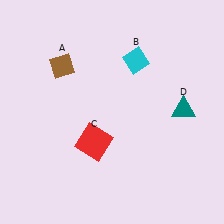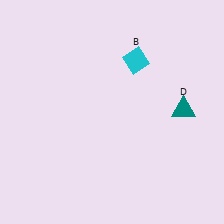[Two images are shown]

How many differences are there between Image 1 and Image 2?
There are 2 differences between the two images.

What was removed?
The brown diamond (A), the red square (C) were removed in Image 2.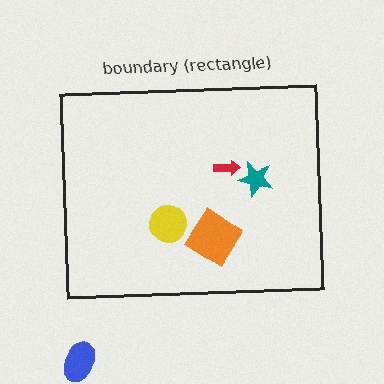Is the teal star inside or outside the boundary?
Inside.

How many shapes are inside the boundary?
4 inside, 1 outside.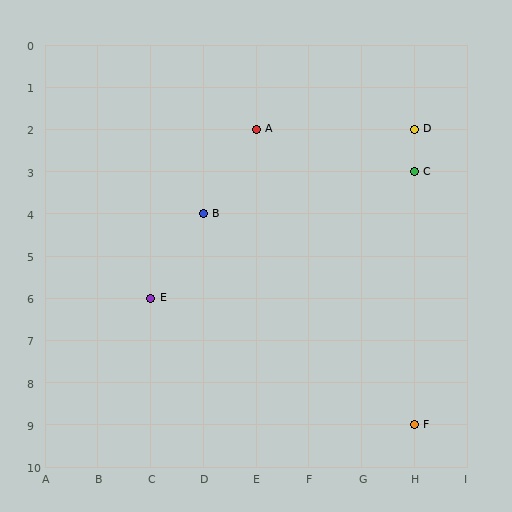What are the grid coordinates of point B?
Point B is at grid coordinates (D, 4).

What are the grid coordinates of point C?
Point C is at grid coordinates (H, 3).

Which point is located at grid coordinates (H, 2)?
Point D is at (H, 2).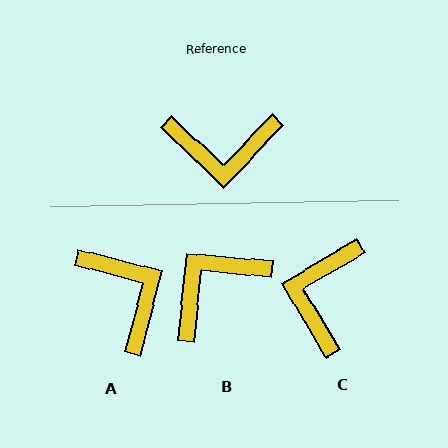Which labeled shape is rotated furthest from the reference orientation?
B, about 141 degrees away.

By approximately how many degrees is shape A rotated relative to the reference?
Approximately 119 degrees counter-clockwise.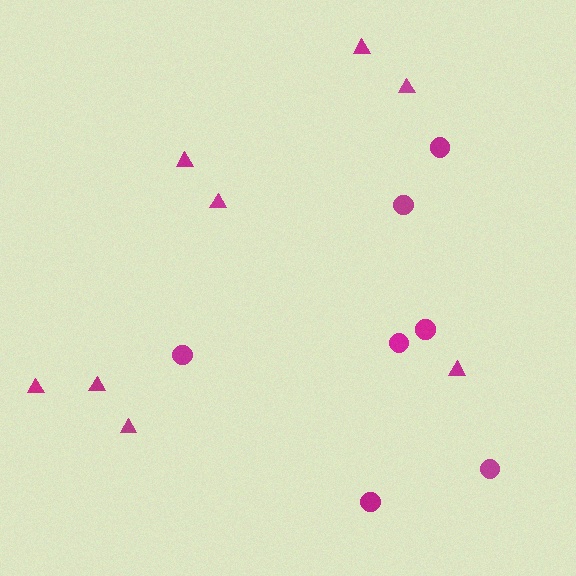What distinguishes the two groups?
There are 2 groups: one group of triangles (8) and one group of circles (7).